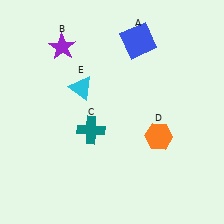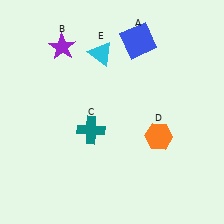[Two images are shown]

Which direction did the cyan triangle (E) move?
The cyan triangle (E) moved up.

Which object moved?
The cyan triangle (E) moved up.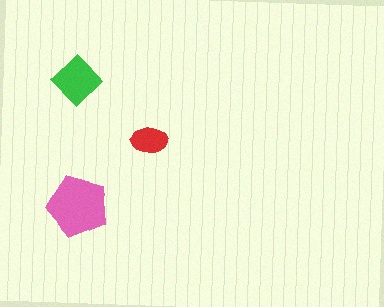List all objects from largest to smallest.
The pink pentagon, the green diamond, the red ellipse.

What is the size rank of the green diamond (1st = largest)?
2nd.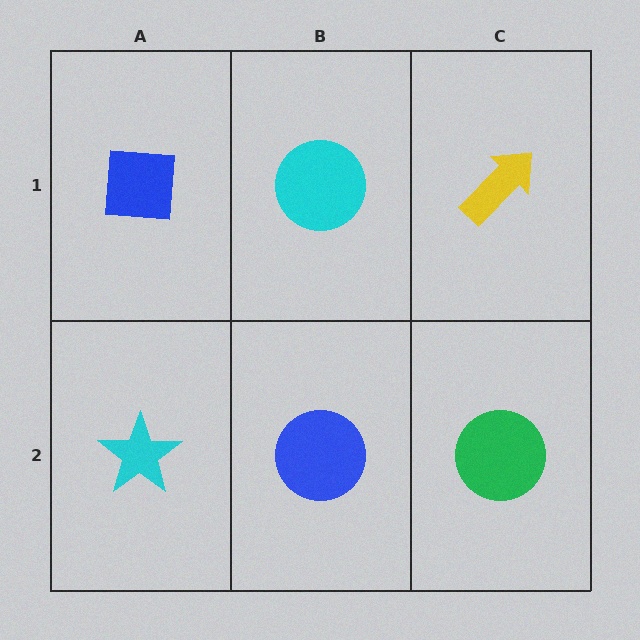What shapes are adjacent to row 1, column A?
A cyan star (row 2, column A), a cyan circle (row 1, column B).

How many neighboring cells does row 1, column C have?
2.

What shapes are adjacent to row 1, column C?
A green circle (row 2, column C), a cyan circle (row 1, column B).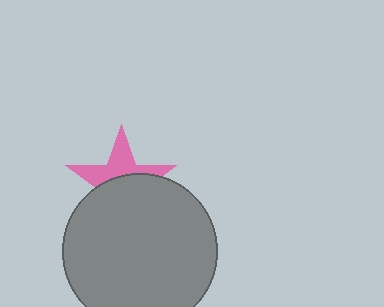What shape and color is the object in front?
The object in front is a gray circle.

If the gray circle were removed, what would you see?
You would see the complete pink star.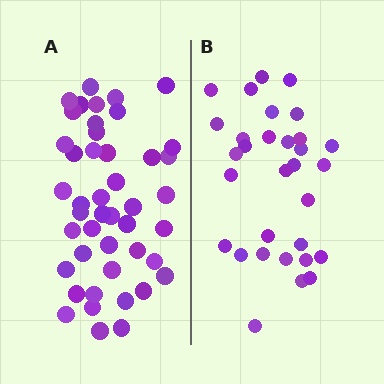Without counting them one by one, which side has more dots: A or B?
Region A (the left region) has more dots.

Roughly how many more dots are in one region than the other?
Region A has approximately 15 more dots than region B.